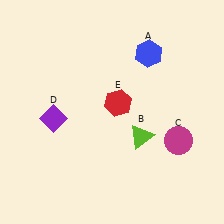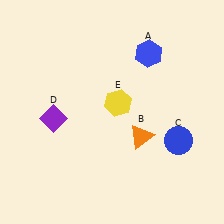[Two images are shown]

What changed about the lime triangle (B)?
In Image 1, B is lime. In Image 2, it changed to orange.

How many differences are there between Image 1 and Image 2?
There are 3 differences between the two images.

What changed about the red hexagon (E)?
In Image 1, E is red. In Image 2, it changed to yellow.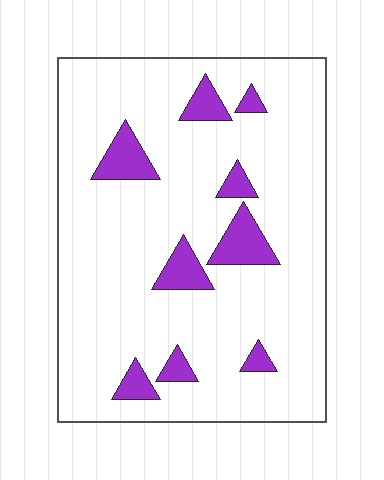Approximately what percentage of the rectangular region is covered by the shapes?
Approximately 10%.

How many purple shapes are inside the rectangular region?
9.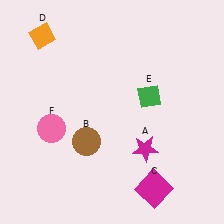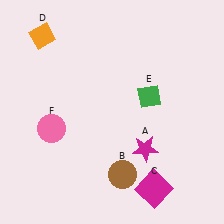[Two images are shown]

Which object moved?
The brown circle (B) moved right.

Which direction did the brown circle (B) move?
The brown circle (B) moved right.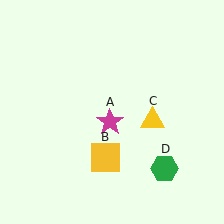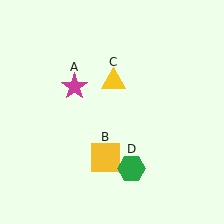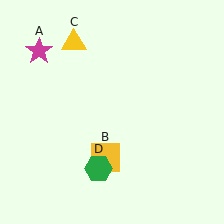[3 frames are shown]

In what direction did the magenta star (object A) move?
The magenta star (object A) moved up and to the left.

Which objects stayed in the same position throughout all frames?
Yellow square (object B) remained stationary.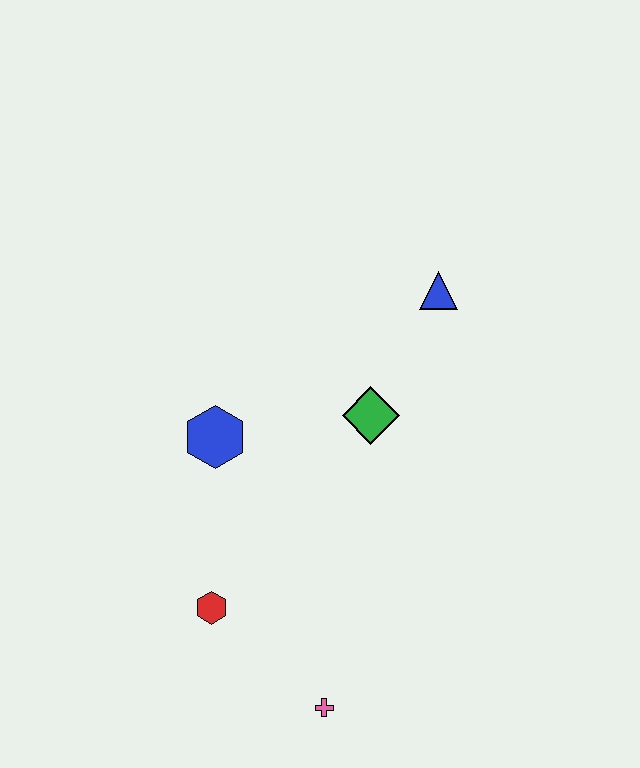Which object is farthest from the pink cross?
The blue triangle is farthest from the pink cross.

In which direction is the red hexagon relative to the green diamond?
The red hexagon is below the green diamond.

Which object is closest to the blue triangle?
The green diamond is closest to the blue triangle.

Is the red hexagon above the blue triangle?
No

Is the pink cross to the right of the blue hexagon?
Yes